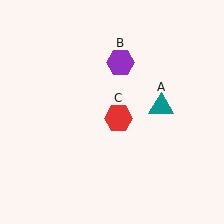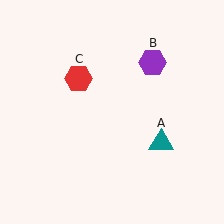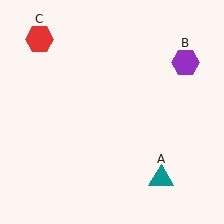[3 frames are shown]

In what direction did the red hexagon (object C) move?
The red hexagon (object C) moved up and to the left.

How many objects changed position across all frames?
3 objects changed position: teal triangle (object A), purple hexagon (object B), red hexagon (object C).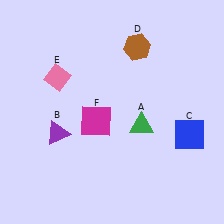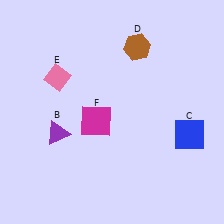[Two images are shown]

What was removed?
The green triangle (A) was removed in Image 2.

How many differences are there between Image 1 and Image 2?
There is 1 difference between the two images.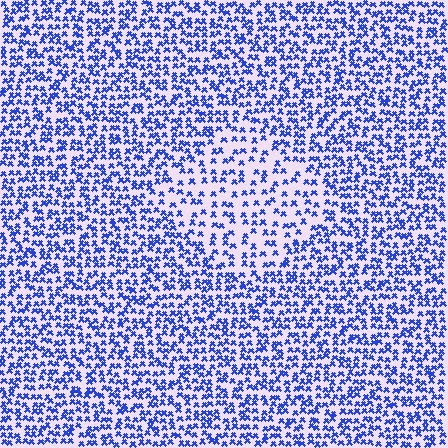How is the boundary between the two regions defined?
The boundary is defined by a change in element density (approximately 1.8x ratio). All elements are the same color, size, and shape.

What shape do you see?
I see a diamond.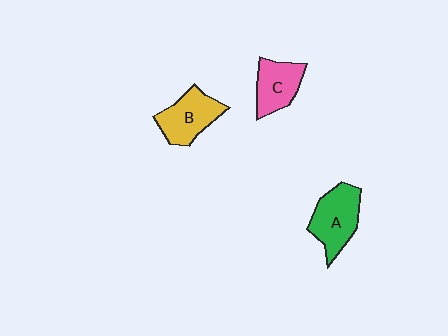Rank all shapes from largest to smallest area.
From largest to smallest: A (green), B (yellow), C (pink).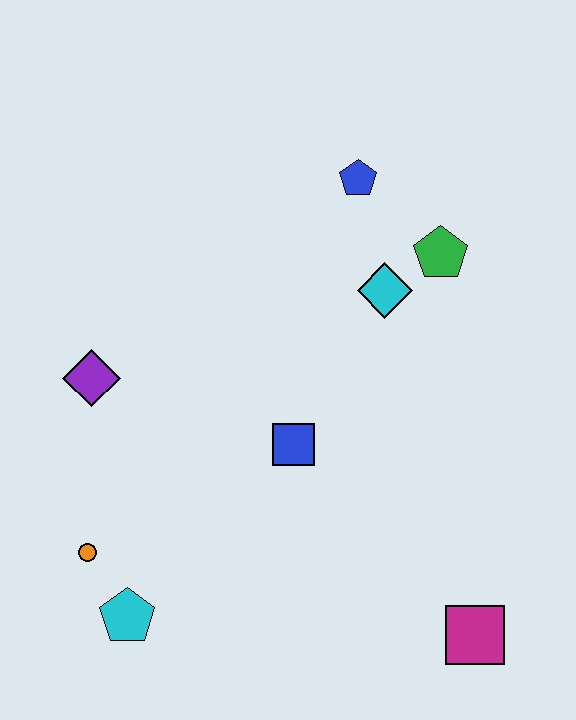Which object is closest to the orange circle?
The cyan pentagon is closest to the orange circle.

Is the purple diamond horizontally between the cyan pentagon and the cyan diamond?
No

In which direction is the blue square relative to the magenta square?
The blue square is above the magenta square.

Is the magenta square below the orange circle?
Yes